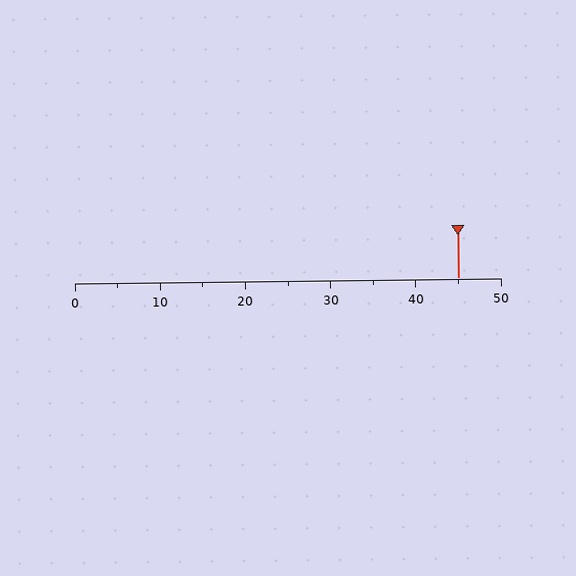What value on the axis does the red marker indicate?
The marker indicates approximately 45.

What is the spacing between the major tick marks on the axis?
The major ticks are spaced 10 apart.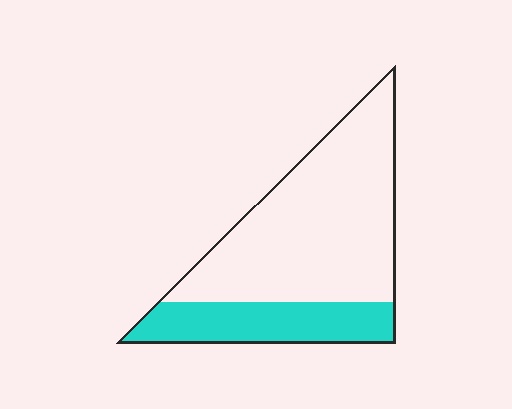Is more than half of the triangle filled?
No.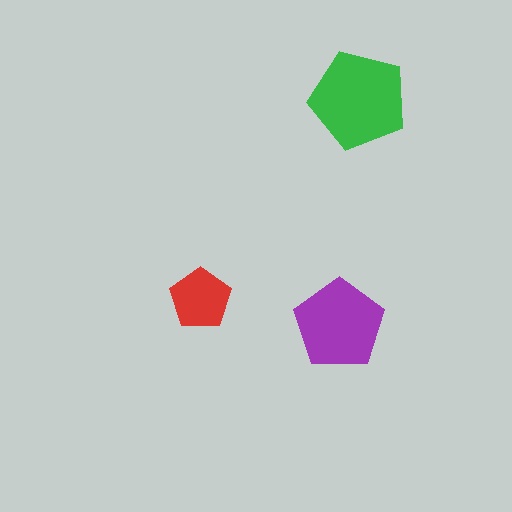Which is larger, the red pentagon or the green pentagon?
The green one.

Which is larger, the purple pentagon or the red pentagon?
The purple one.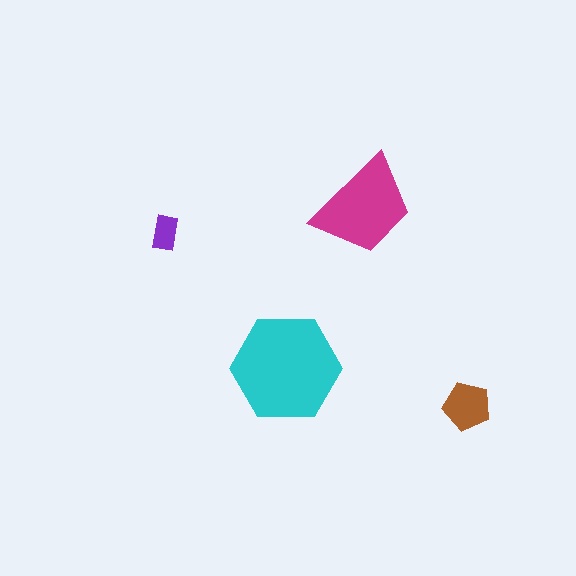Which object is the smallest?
The purple rectangle.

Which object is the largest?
The cyan hexagon.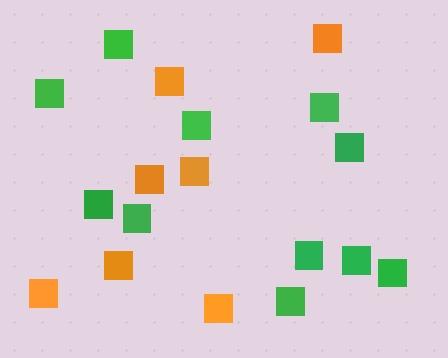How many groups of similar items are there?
There are 2 groups: one group of green squares (11) and one group of orange squares (7).